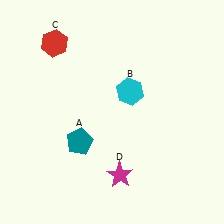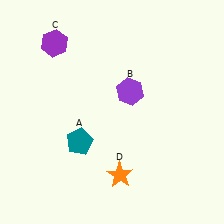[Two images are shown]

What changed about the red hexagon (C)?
In Image 1, C is red. In Image 2, it changed to purple.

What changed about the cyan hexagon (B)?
In Image 1, B is cyan. In Image 2, it changed to purple.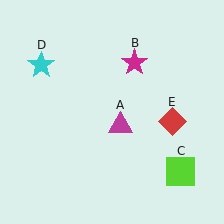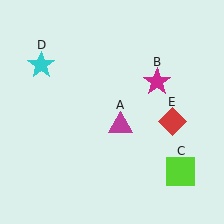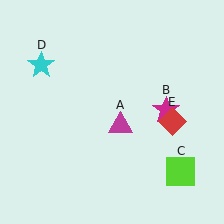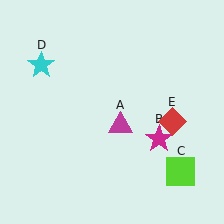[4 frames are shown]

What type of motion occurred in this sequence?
The magenta star (object B) rotated clockwise around the center of the scene.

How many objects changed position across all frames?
1 object changed position: magenta star (object B).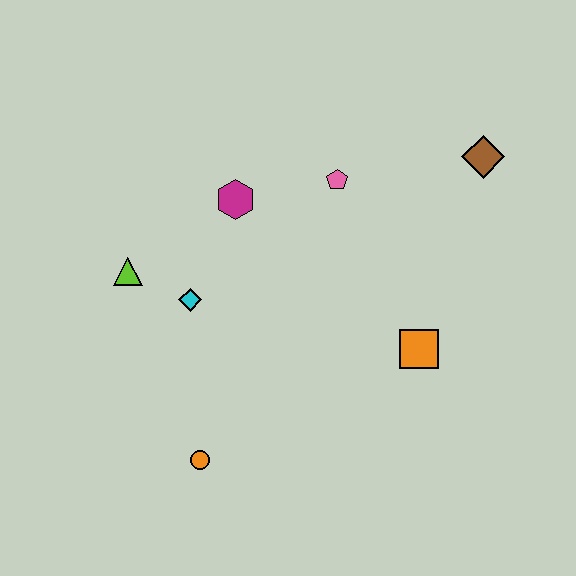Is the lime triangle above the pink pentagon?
No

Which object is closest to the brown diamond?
The pink pentagon is closest to the brown diamond.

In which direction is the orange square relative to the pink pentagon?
The orange square is below the pink pentagon.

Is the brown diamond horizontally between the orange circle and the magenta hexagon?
No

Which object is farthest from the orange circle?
The brown diamond is farthest from the orange circle.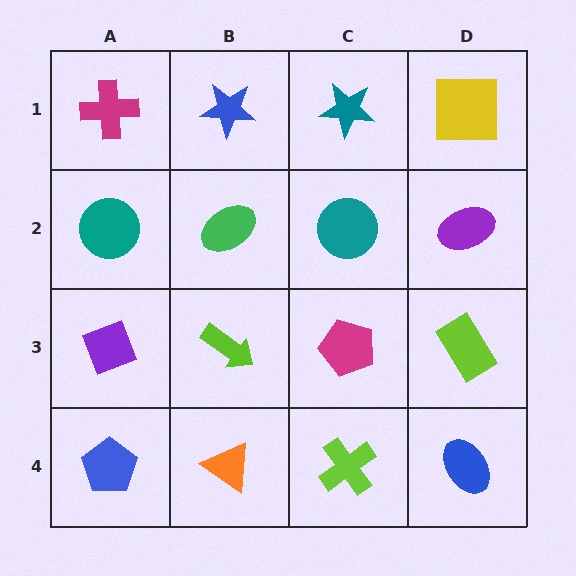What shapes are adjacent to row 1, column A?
A teal circle (row 2, column A), a blue star (row 1, column B).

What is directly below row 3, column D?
A blue ellipse.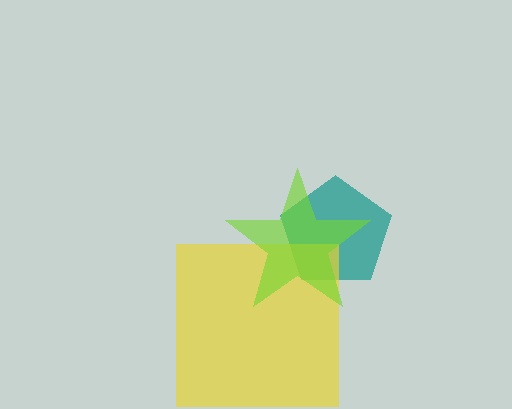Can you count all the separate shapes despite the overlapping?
Yes, there are 3 separate shapes.